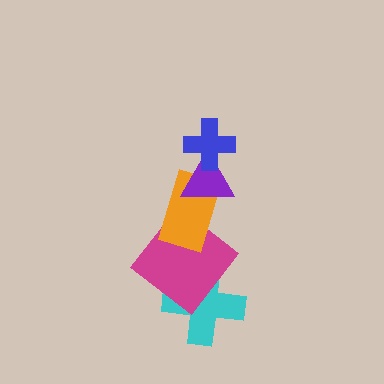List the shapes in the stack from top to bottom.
From top to bottom: the blue cross, the purple triangle, the orange rectangle, the magenta diamond, the cyan cross.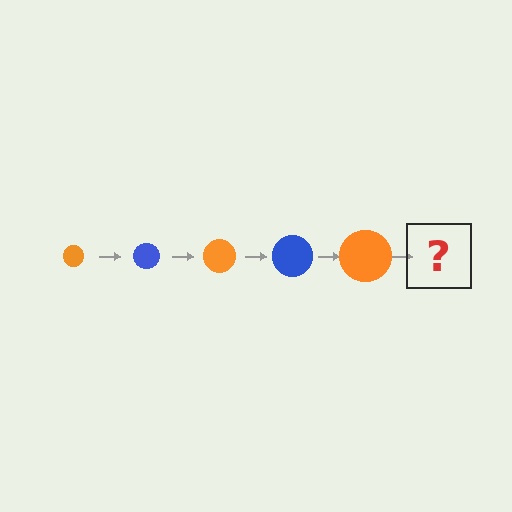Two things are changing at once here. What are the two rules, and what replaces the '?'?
The two rules are that the circle grows larger each step and the color cycles through orange and blue. The '?' should be a blue circle, larger than the previous one.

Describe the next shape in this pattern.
It should be a blue circle, larger than the previous one.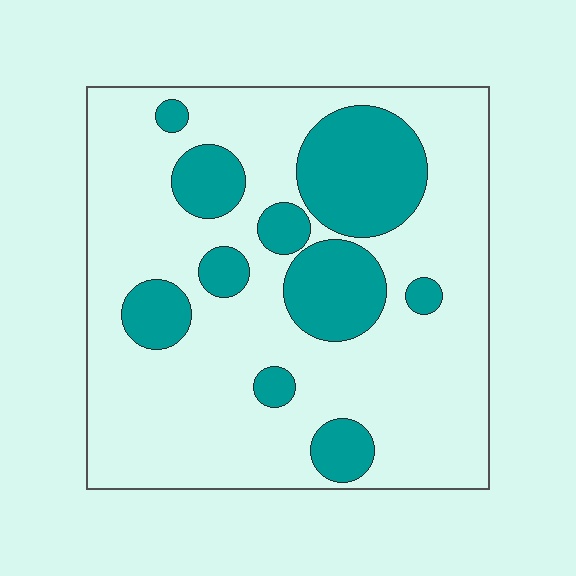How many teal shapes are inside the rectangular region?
10.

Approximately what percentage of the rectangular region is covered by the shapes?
Approximately 25%.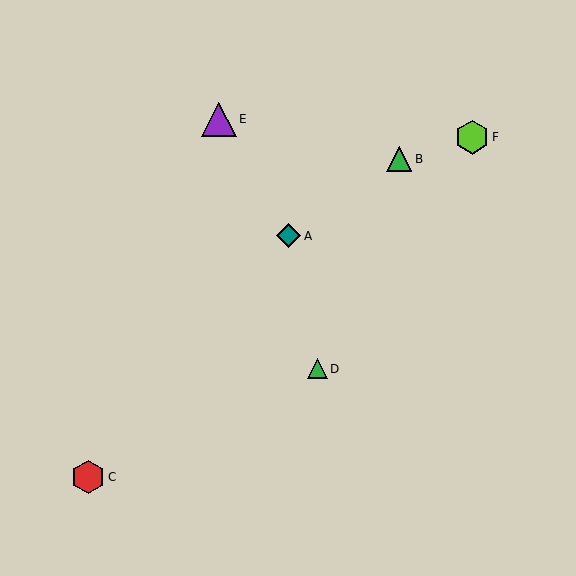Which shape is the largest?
The purple triangle (labeled E) is the largest.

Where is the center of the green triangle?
The center of the green triangle is at (399, 159).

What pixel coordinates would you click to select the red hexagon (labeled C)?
Click at (88, 477) to select the red hexagon C.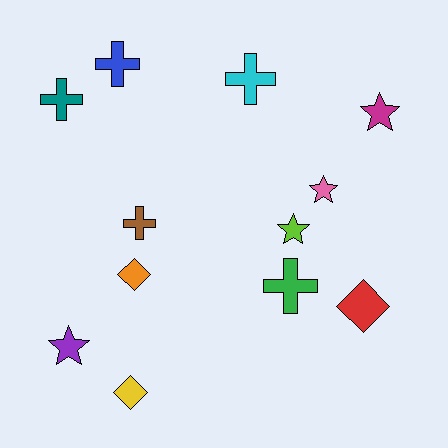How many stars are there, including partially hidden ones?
There are 4 stars.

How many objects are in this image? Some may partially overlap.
There are 12 objects.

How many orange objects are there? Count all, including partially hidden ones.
There is 1 orange object.